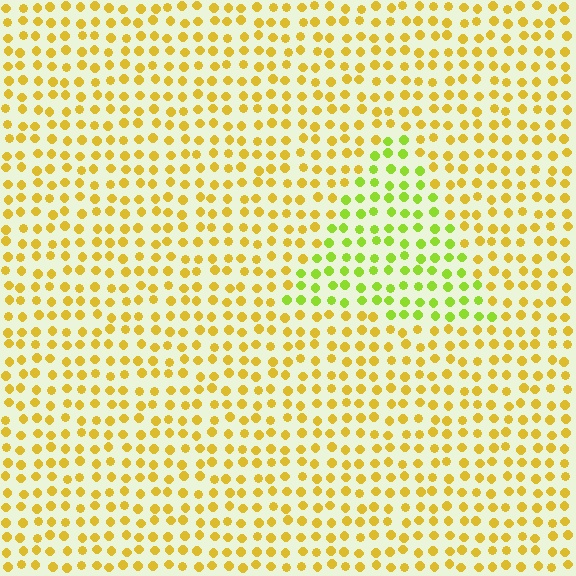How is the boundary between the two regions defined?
The boundary is defined purely by a slight shift in hue (about 39 degrees). Spacing, size, and orientation are identical on both sides.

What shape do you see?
I see a triangle.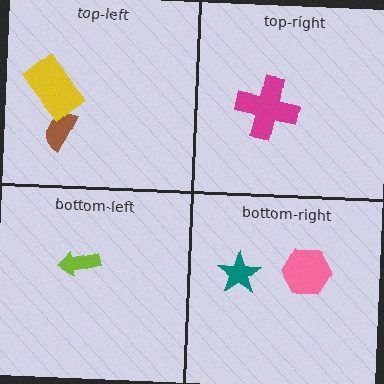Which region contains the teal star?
The bottom-right region.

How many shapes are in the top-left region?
2.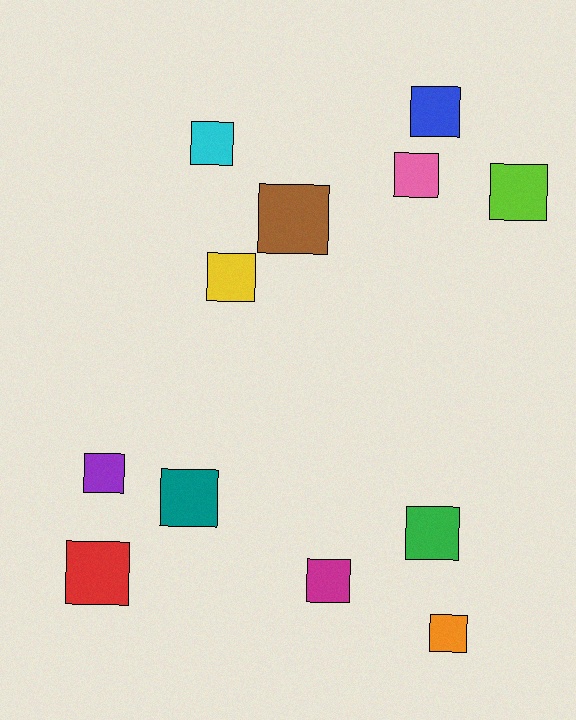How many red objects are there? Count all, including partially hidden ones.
There is 1 red object.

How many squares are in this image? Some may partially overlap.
There are 12 squares.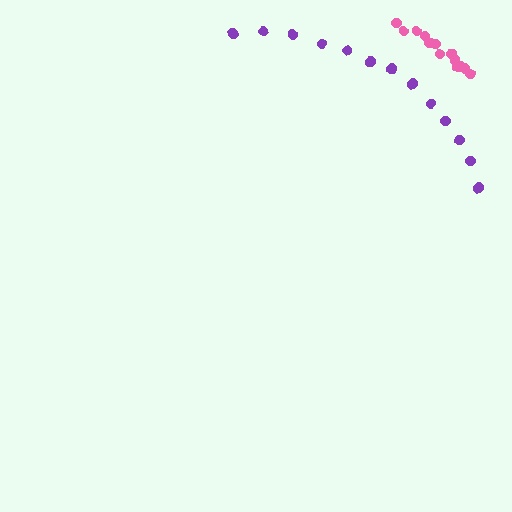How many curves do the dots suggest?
There are 2 distinct paths.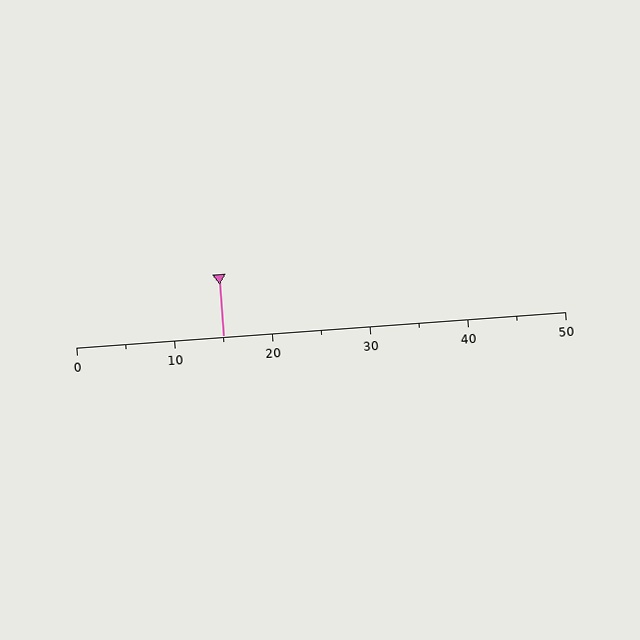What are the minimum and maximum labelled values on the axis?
The axis runs from 0 to 50.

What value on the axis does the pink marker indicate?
The marker indicates approximately 15.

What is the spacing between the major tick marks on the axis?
The major ticks are spaced 10 apart.